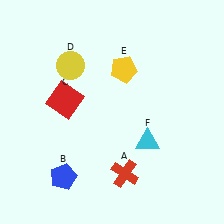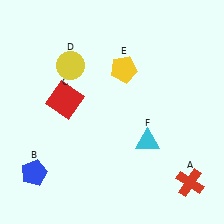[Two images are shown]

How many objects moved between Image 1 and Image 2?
2 objects moved between the two images.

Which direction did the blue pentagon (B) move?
The blue pentagon (B) moved left.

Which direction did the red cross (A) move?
The red cross (A) moved right.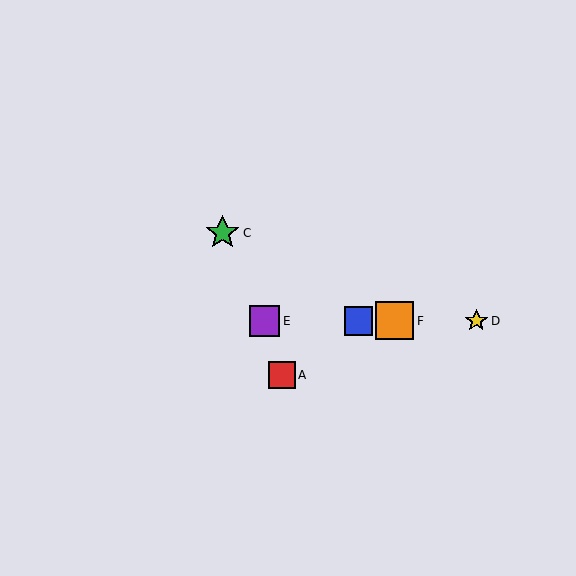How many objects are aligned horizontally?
4 objects (B, D, E, F) are aligned horizontally.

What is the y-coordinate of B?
Object B is at y≈321.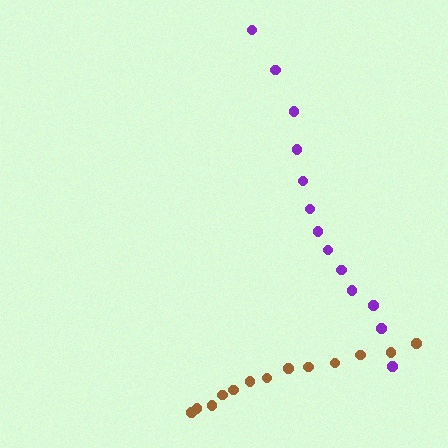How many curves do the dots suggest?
There are 2 distinct paths.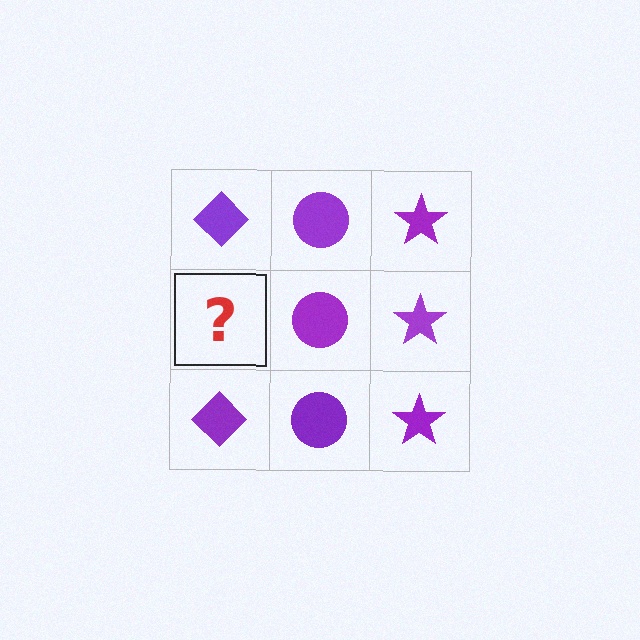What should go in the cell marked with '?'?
The missing cell should contain a purple diamond.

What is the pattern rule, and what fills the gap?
The rule is that each column has a consistent shape. The gap should be filled with a purple diamond.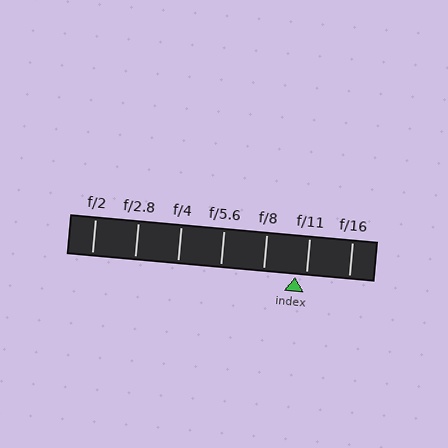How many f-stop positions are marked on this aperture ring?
There are 7 f-stop positions marked.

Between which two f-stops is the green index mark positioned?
The index mark is between f/8 and f/11.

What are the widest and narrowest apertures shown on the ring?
The widest aperture shown is f/2 and the narrowest is f/16.